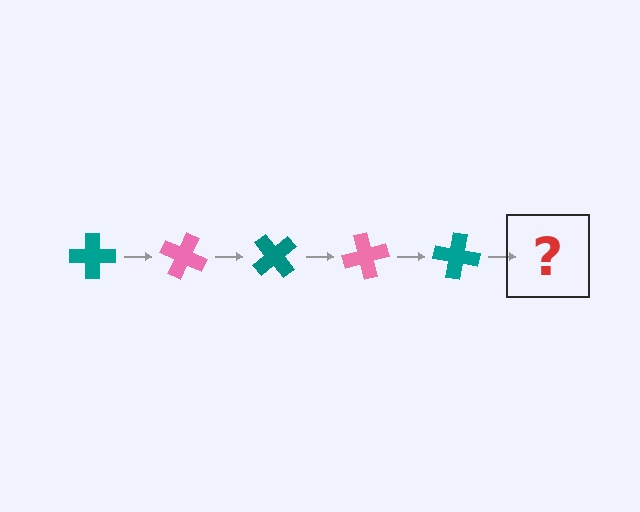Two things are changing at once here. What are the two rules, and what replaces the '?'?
The two rules are that it rotates 25 degrees each step and the color cycles through teal and pink. The '?' should be a pink cross, rotated 125 degrees from the start.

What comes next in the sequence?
The next element should be a pink cross, rotated 125 degrees from the start.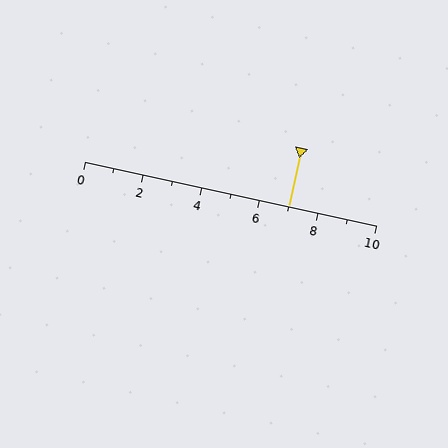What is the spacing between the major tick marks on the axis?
The major ticks are spaced 2 apart.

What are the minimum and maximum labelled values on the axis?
The axis runs from 0 to 10.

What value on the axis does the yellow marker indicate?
The marker indicates approximately 7.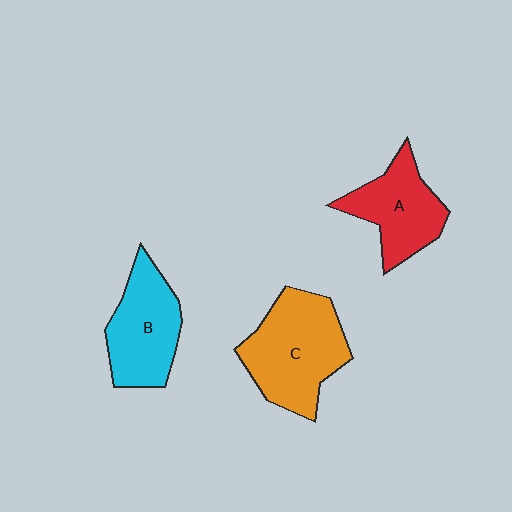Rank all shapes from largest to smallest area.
From largest to smallest: C (orange), B (cyan), A (red).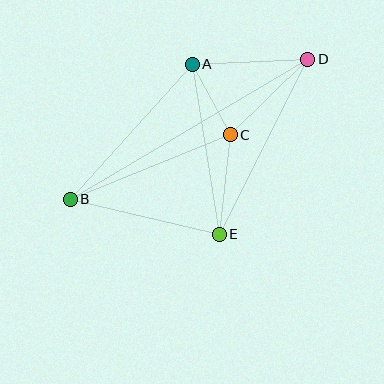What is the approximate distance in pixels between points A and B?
The distance between A and B is approximately 182 pixels.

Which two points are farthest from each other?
Points B and D are farthest from each other.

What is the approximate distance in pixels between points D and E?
The distance between D and E is approximately 196 pixels.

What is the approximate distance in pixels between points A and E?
The distance between A and E is approximately 172 pixels.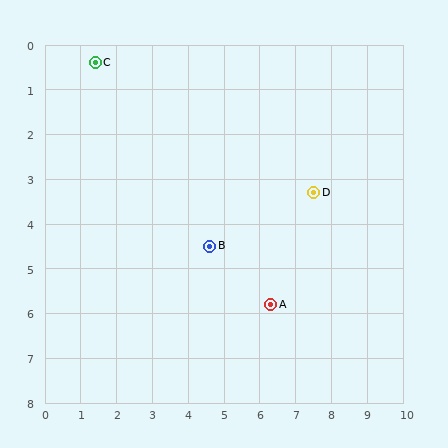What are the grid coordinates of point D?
Point D is at approximately (7.5, 3.3).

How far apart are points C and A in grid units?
Points C and A are about 7.3 grid units apart.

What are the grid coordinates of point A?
Point A is at approximately (6.3, 5.8).